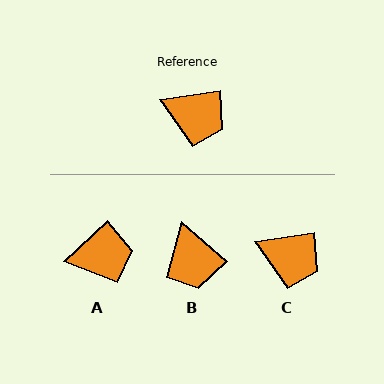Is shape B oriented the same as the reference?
No, it is off by about 50 degrees.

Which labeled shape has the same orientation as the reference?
C.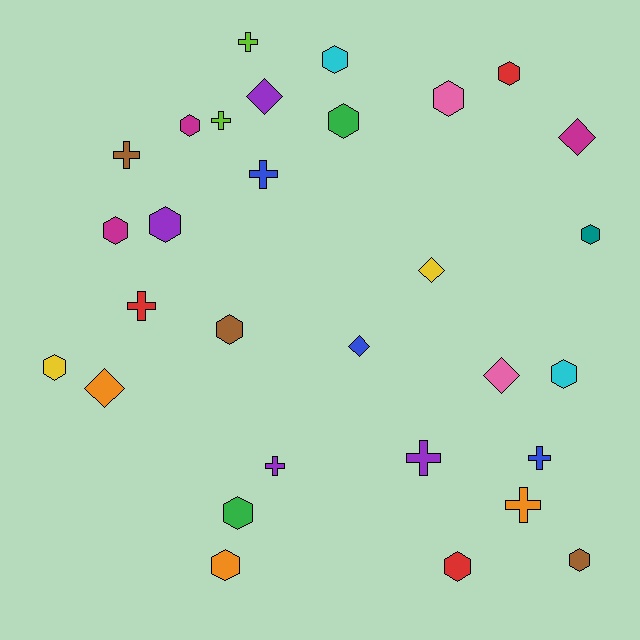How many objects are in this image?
There are 30 objects.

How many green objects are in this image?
There are 2 green objects.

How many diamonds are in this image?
There are 6 diamonds.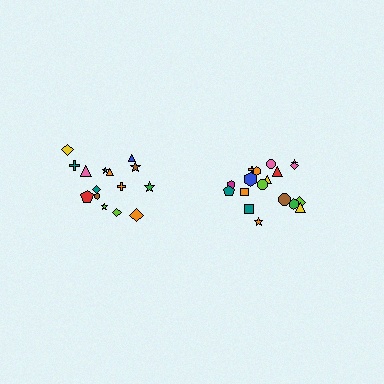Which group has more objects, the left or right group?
The right group.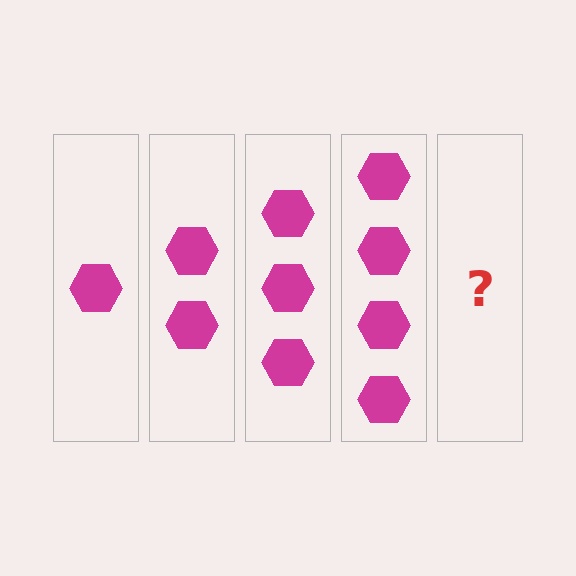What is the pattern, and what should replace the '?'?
The pattern is that each step adds one more hexagon. The '?' should be 5 hexagons.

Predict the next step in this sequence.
The next step is 5 hexagons.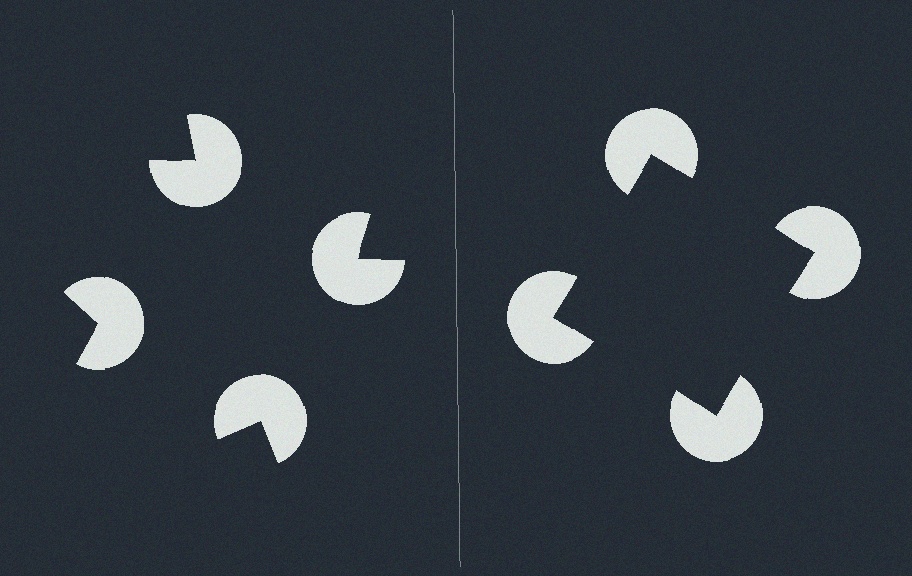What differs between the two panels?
The pac-man discs are positioned identically on both sides; only the wedge orientations differ. On the right they align to a square; on the left they are misaligned.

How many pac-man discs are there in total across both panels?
8 — 4 on each side.